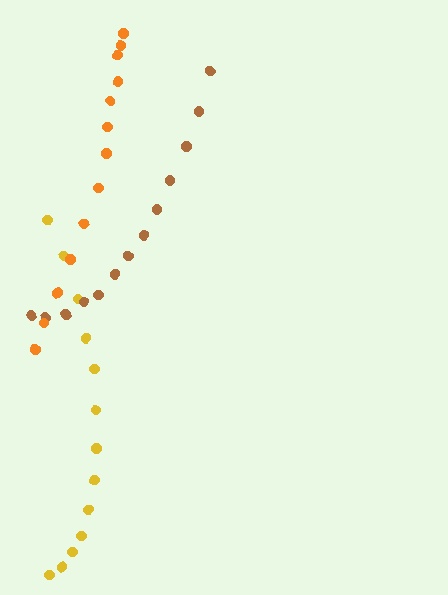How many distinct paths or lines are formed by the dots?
There are 3 distinct paths.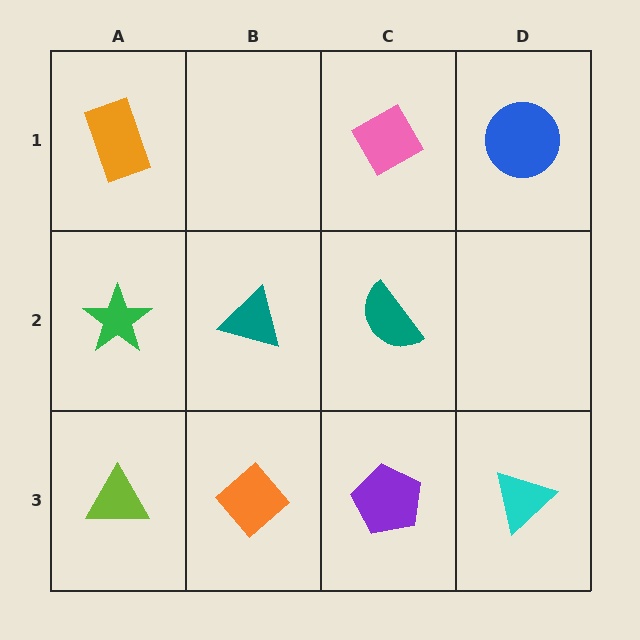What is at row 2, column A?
A green star.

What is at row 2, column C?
A teal semicircle.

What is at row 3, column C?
A purple pentagon.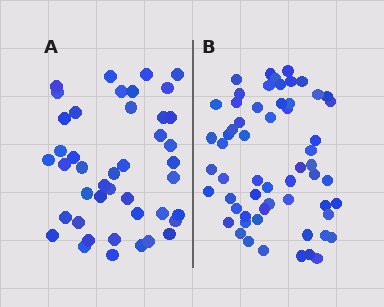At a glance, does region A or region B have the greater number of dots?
Region B (the right region) has more dots.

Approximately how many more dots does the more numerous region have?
Region B has approximately 15 more dots than region A.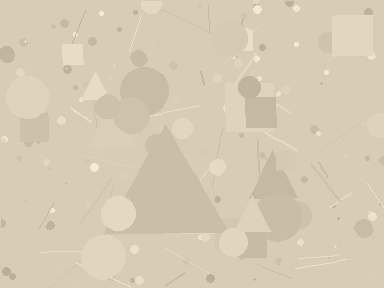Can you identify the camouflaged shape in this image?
The camouflaged shape is a triangle.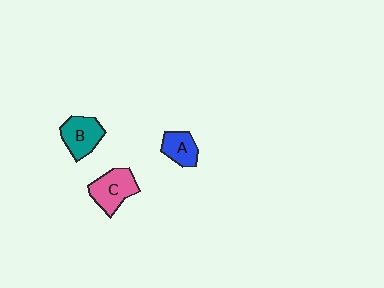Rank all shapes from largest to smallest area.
From largest to smallest: C (pink), B (teal), A (blue).